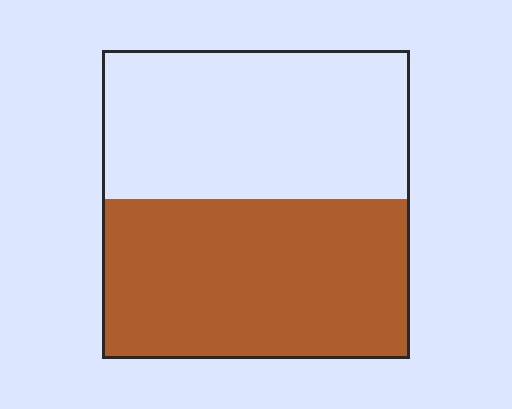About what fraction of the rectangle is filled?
About one half (1/2).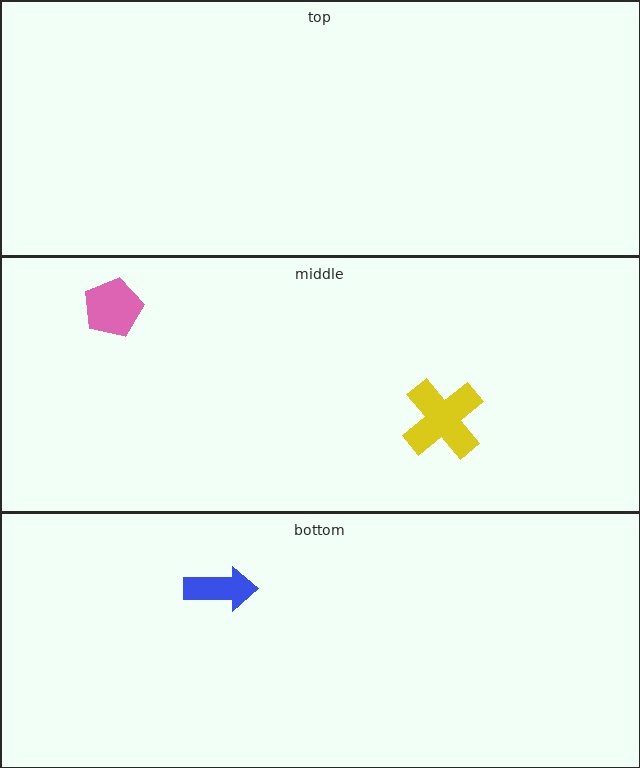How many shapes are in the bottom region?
1.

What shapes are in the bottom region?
The blue arrow.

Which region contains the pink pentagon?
The middle region.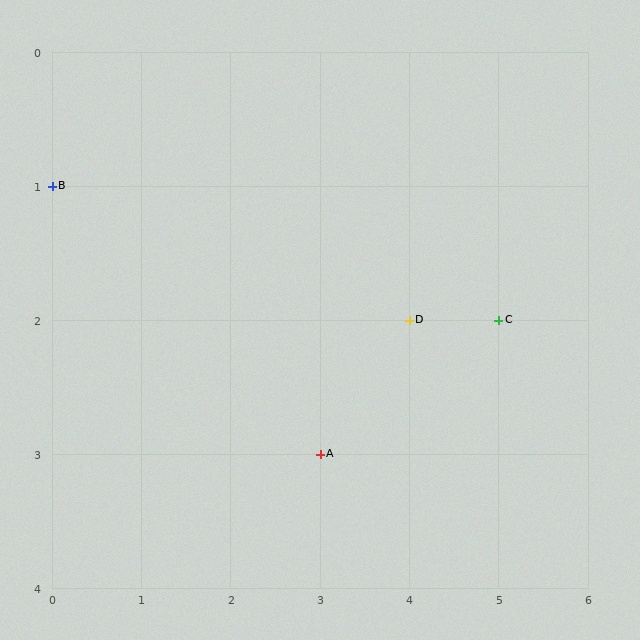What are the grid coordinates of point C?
Point C is at grid coordinates (5, 2).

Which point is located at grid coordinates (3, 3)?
Point A is at (3, 3).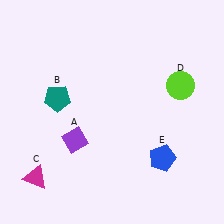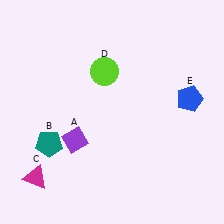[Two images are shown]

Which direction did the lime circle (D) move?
The lime circle (D) moved left.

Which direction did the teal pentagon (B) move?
The teal pentagon (B) moved down.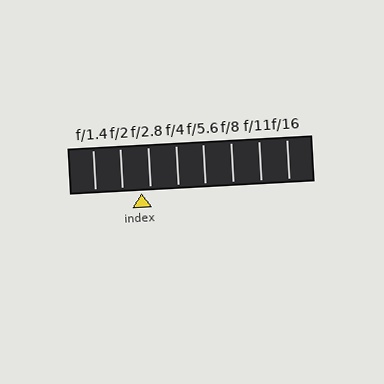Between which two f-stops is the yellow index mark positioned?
The index mark is between f/2 and f/2.8.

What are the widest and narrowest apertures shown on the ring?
The widest aperture shown is f/1.4 and the narrowest is f/16.